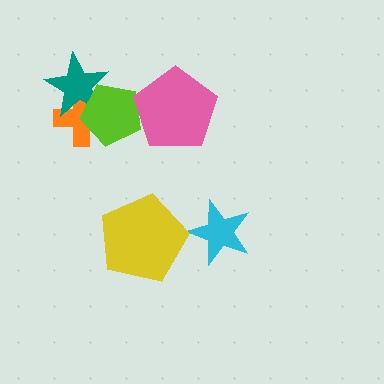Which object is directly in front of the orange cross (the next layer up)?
The teal star is directly in front of the orange cross.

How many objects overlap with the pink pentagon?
1 object overlaps with the pink pentagon.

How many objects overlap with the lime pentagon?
3 objects overlap with the lime pentagon.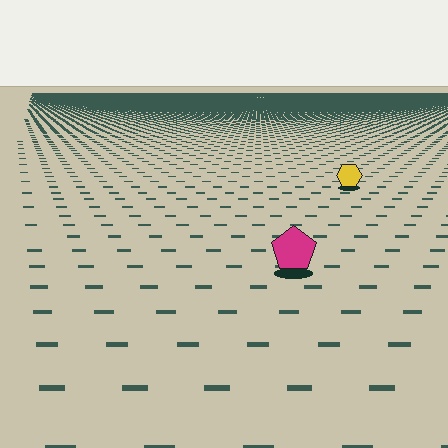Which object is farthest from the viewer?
The yellow hexagon is farthest from the viewer. It appears smaller and the ground texture around it is denser.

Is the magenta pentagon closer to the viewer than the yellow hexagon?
Yes. The magenta pentagon is closer — you can tell from the texture gradient: the ground texture is coarser near it.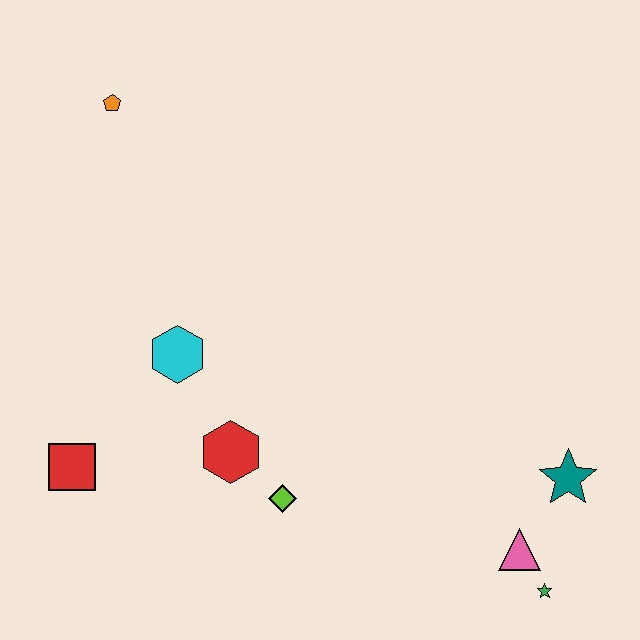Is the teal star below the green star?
No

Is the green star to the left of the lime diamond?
No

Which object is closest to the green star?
The pink triangle is closest to the green star.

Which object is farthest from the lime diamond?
The orange pentagon is farthest from the lime diamond.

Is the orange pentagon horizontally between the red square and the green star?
Yes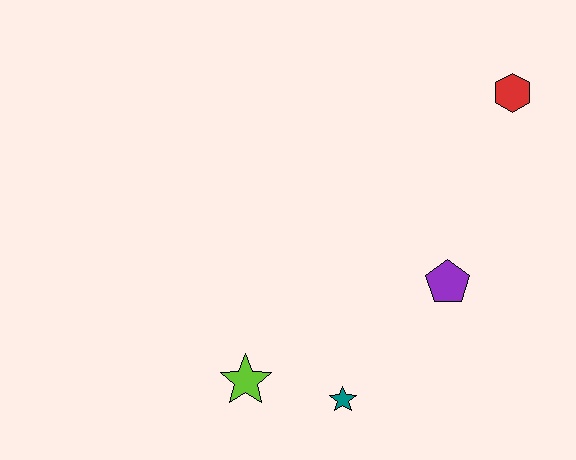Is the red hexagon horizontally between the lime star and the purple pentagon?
No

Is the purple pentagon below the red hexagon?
Yes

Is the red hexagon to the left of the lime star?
No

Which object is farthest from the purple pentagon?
The lime star is farthest from the purple pentagon.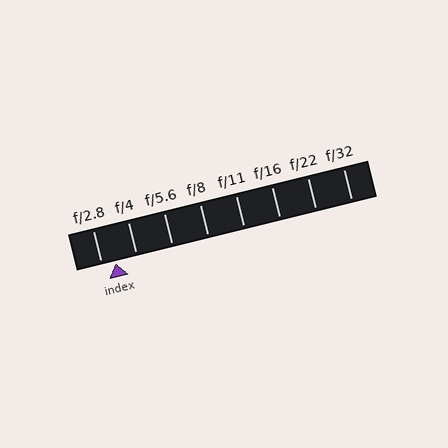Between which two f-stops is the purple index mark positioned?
The index mark is between f/2.8 and f/4.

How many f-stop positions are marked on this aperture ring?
There are 8 f-stop positions marked.